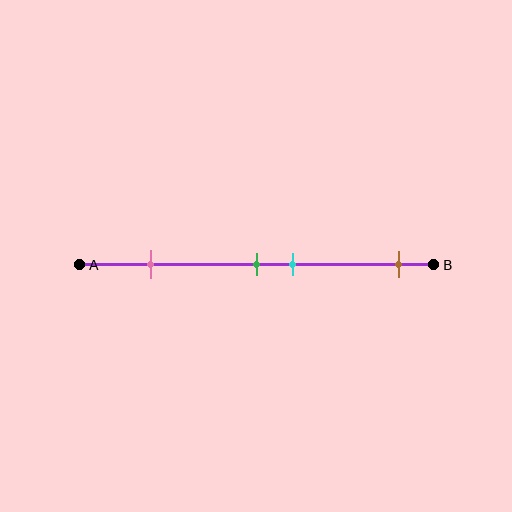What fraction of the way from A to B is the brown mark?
The brown mark is approximately 90% (0.9) of the way from A to B.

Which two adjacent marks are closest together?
The green and cyan marks are the closest adjacent pair.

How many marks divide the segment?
There are 4 marks dividing the segment.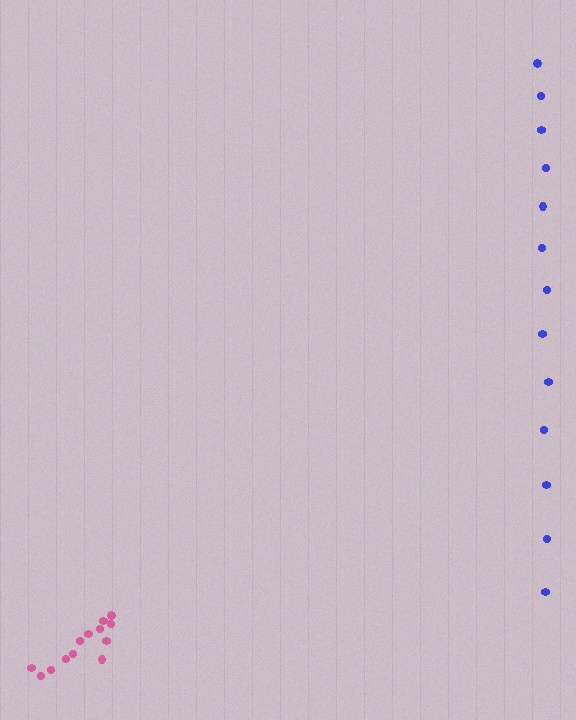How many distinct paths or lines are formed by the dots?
There are 2 distinct paths.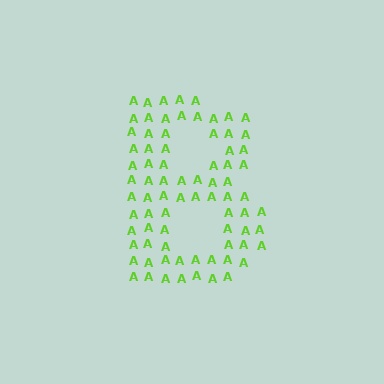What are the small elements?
The small elements are letter A's.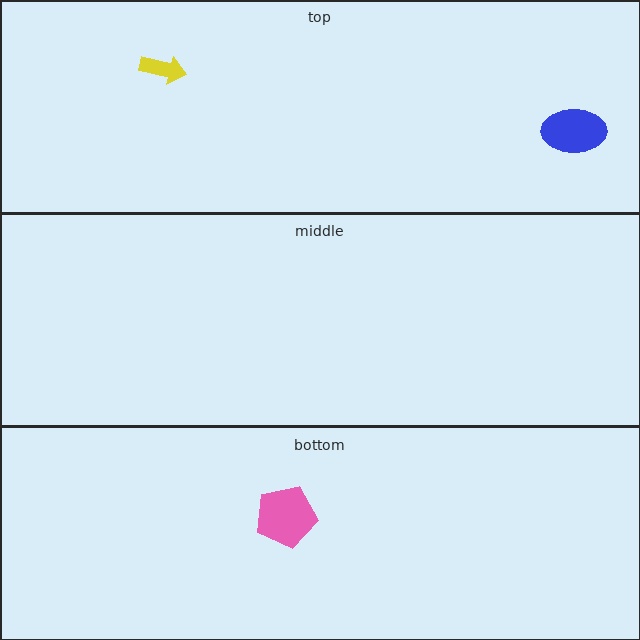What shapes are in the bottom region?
The pink pentagon.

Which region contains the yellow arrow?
The top region.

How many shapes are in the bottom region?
1.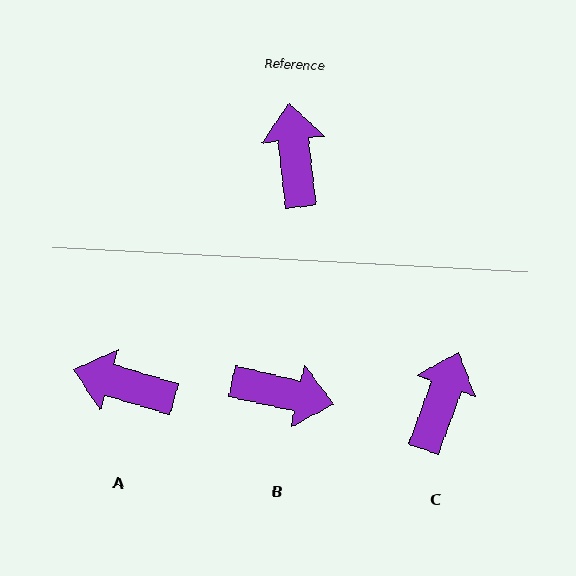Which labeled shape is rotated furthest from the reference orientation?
B, about 109 degrees away.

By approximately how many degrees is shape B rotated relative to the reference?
Approximately 109 degrees clockwise.